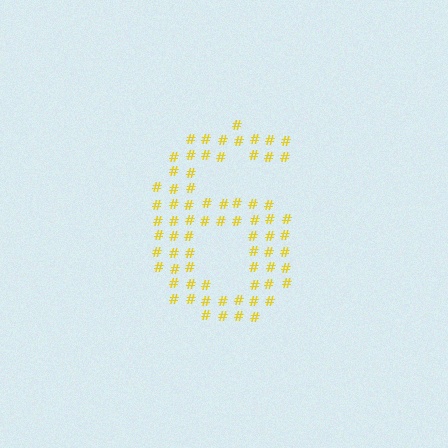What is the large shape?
The large shape is the digit 6.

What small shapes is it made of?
It is made of small hash symbols.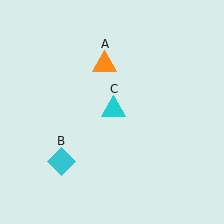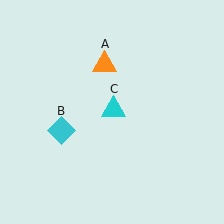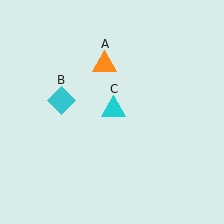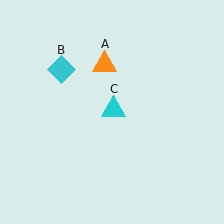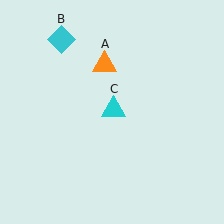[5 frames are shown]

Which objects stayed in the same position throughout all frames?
Orange triangle (object A) and cyan triangle (object C) remained stationary.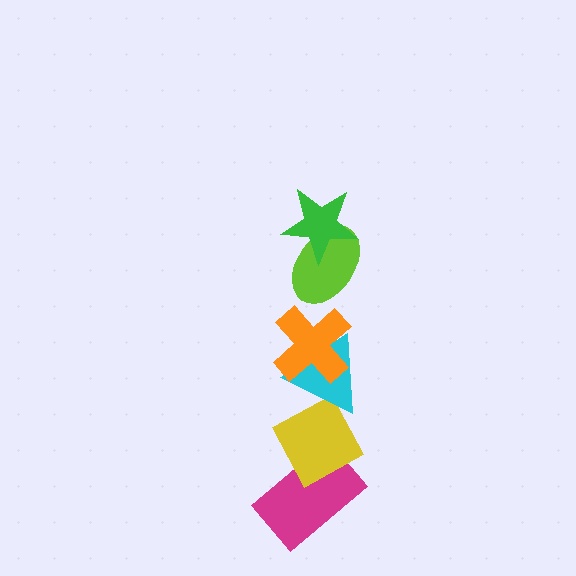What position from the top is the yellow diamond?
The yellow diamond is 5th from the top.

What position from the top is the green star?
The green star is 1st from the top.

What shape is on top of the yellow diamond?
The cyan triangle is on top of the yellow diamond.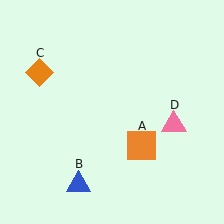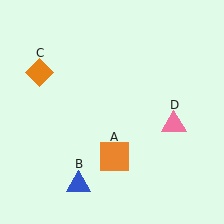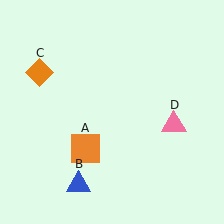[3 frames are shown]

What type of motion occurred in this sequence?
The orange square (object A) rotated clockwise around the center of the scene.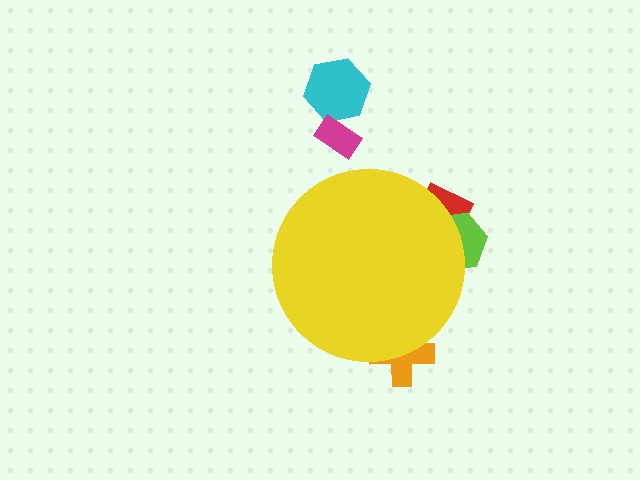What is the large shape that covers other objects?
A yellow circle.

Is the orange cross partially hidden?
Yes, the orange cross is partially hidden behind the yellow circle.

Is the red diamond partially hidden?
Yes, the red diamond is partially hidden behind the yellow circle.